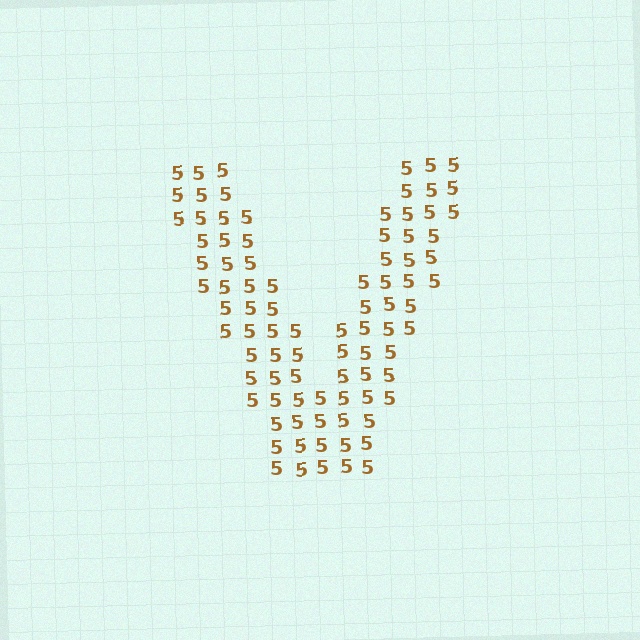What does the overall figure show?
The overall figure shows the letter V.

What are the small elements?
The small elements are digit 5's.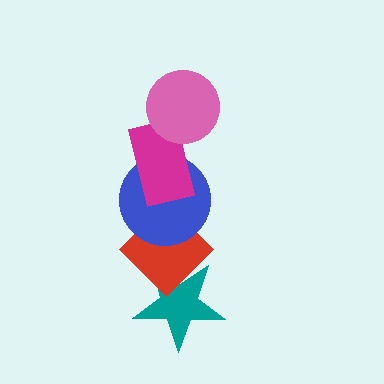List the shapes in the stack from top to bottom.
From top to bottom: the pink circle, the magenta rectangle, the blue circle, the red diamond, the teal star.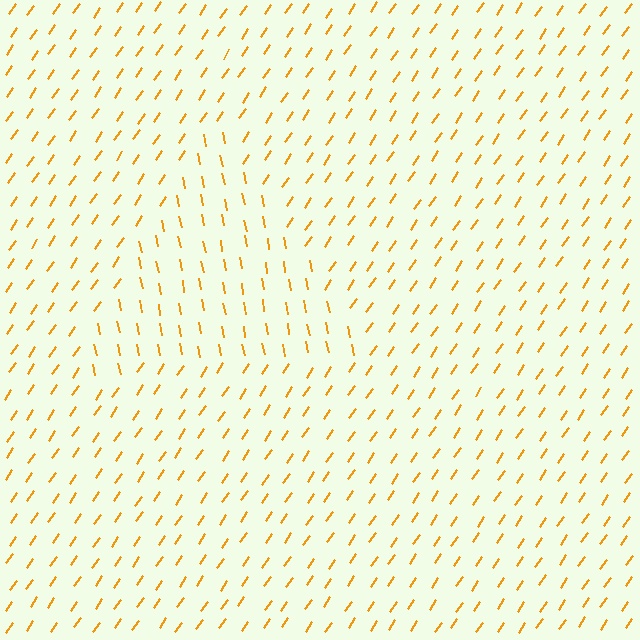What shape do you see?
I see a triangle.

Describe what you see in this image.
The image is filled with small orange line segments. A triangle region in the image has lines oriented differently from the surrounding lines, creating a visible texture boundary.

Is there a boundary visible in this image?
Yes, there is a texture boundary formed by a change in line orientation.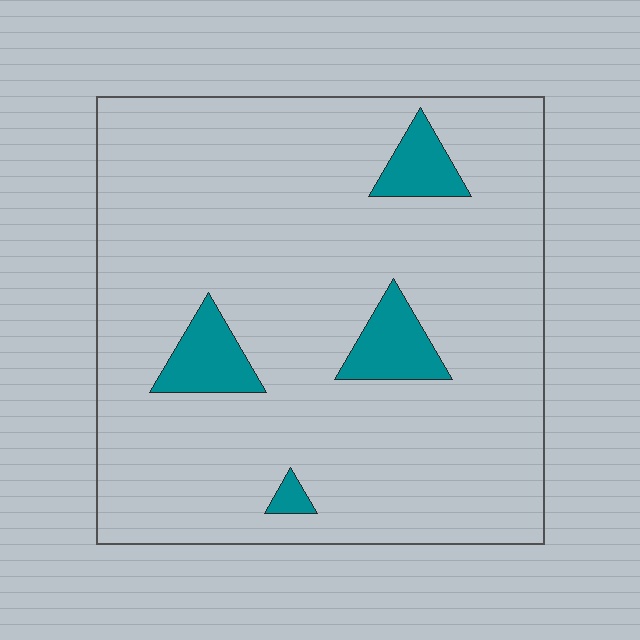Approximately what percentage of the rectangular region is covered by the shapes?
Approximately 10%.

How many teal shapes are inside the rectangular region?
4.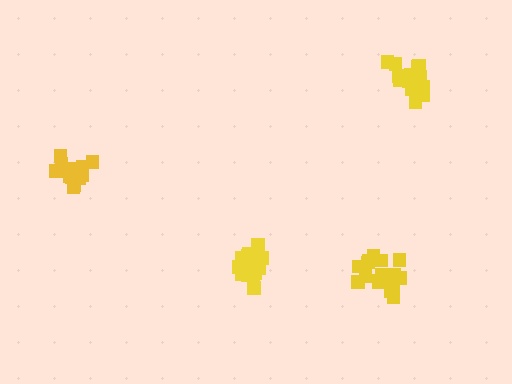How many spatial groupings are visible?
There are 4 spatial groupings.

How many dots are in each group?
Group 1: 14 dots, Group 2: 18 dots, Group 3: 18 dots, Group 4: 15 dots (65 total).